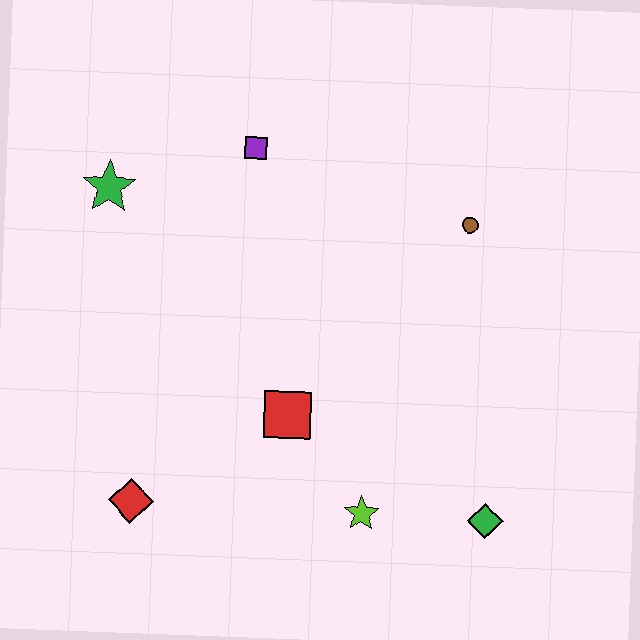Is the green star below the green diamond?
No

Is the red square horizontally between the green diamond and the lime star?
No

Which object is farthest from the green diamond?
The green star is farthest from the green diamond.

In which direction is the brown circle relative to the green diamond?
The brown circle is above the green diamond.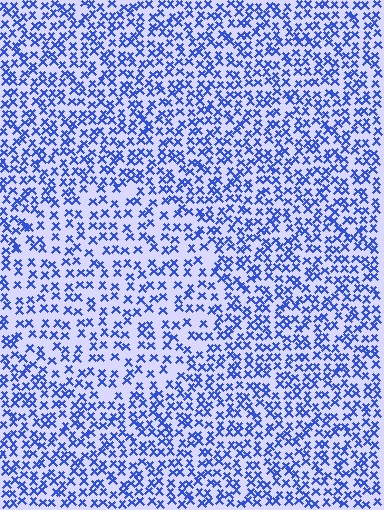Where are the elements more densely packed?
The elements are more densely packed outside the circle boundary.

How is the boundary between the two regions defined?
The boundary is defined by a change in element density (approximately 1.6x ratio). All elements are the same color, size, and shape.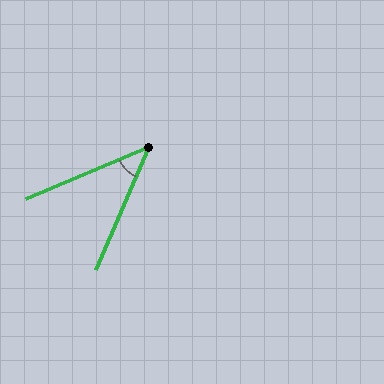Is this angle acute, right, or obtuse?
It is acute.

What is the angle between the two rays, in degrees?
Approximately 44 degrees.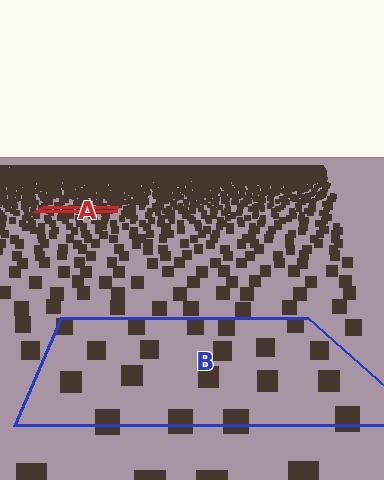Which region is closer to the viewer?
Region B is closer. The texture elements there are larger and more spread out.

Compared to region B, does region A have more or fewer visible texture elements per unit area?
Region A has more texture elements per unit area — they are packed more densely because it is farther away.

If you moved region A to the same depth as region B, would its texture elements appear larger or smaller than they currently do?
They would appear larger. At a closer depth, the same texture elements are projected at a bigger on-screen size.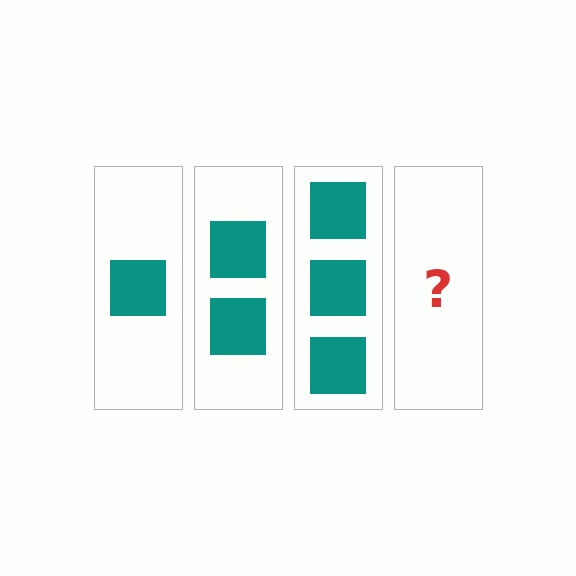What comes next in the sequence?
The next element should be 4 squares.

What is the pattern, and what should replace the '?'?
The pattern is that each step adds one more square. The '?' should be 4 squares.